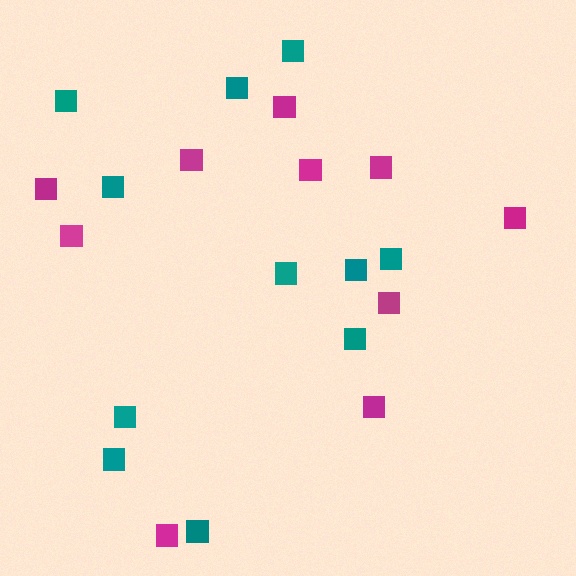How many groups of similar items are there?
There are 2 groups: one group of teal squares (11) and one group of magenta squares (10).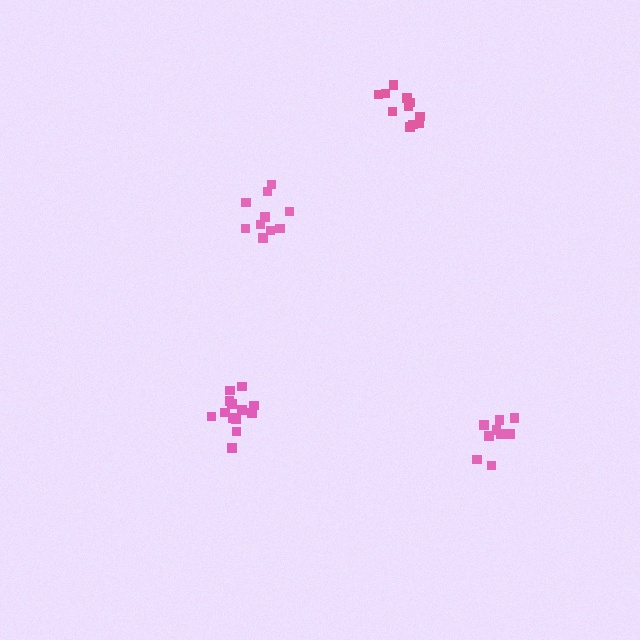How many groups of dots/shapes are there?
There are 4 groups.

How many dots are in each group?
Group 1: 10 dots, Group 2: 14 dots, Group 3: 9 dots, Group 4: 11 dots (44 total).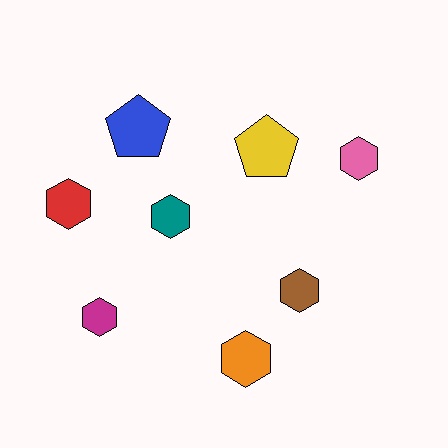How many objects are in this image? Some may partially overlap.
There are 8 objects.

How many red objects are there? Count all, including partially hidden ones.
There is 1 red object.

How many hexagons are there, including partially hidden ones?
There are 6 hexagons.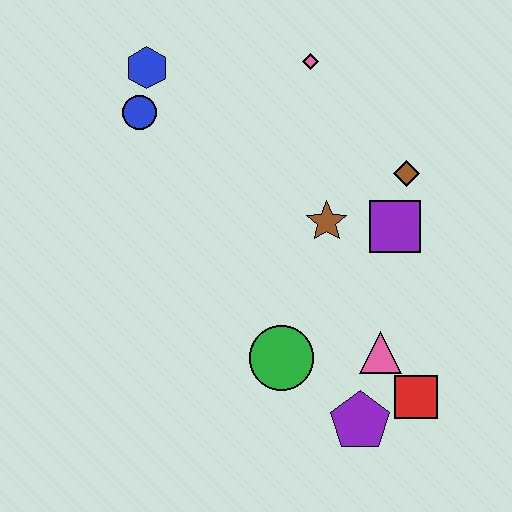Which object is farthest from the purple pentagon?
The blue hexagon is farthest from the purple pentagon.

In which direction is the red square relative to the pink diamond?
The red square is below the pink diamond.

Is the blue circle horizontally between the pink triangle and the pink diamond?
No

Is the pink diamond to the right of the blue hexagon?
Yes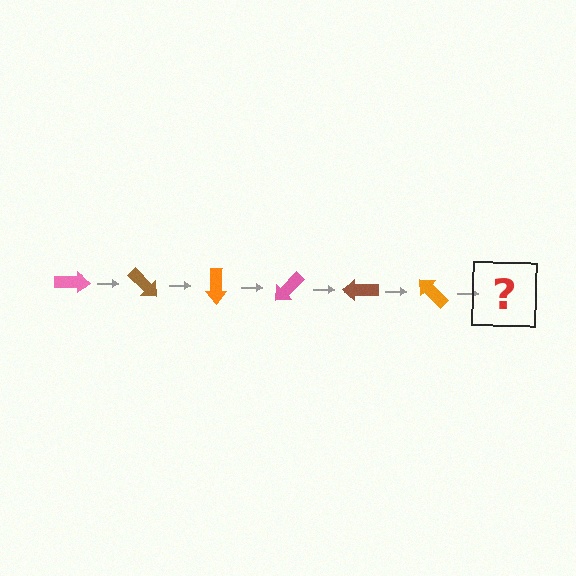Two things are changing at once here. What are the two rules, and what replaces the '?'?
The two rules are that it rotates 45 degrees each step and the color cycles through pink, brown, and orange. The '?' should be a pink arrow, rotated 270 degrees from the start.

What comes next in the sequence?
The next element should be a pink arrow, rotated 270 degrees from the start.